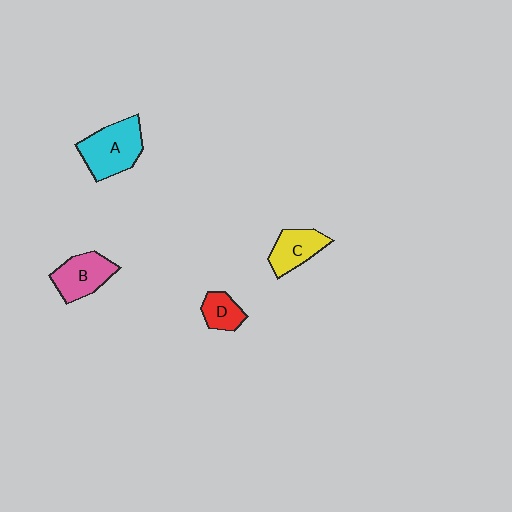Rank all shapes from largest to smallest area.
From largest to smallest: A (cyan), B (pink), C (yellow), D (red).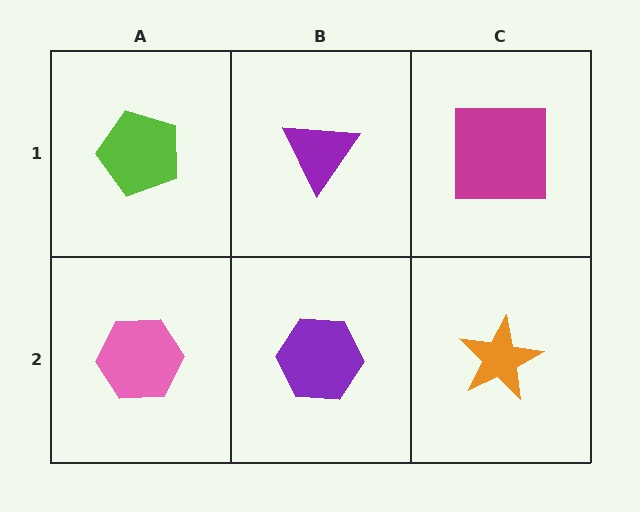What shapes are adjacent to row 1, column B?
A purple hexagon (row 2, column B), a lime pentagon (row 1, column A), a magenta square (row 1, column C).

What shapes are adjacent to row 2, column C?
A magenta square (row 1, column C), a purple hexagon (row 2, column B).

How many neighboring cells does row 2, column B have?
3.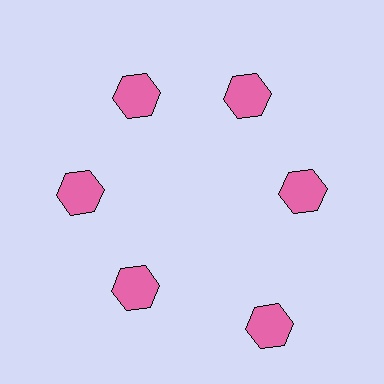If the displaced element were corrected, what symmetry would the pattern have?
It would have 6-fold rotational symmetry — the pattern would map onto itself every 60 degrees.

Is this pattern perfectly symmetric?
No. The 6 pink hexagons are arranged in a ring, but one element near the 5 o'clock position is pushed outward from the center, breaking the 6-fold rotational symmetry.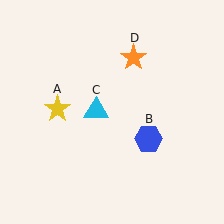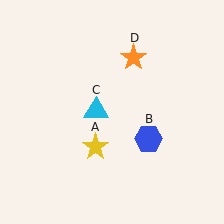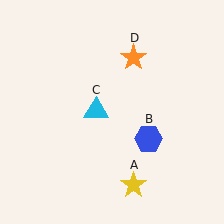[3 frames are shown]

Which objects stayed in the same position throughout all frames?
Blue hexagon (object B) and cyan triangle (object C) and orange star (object D) remained stationary.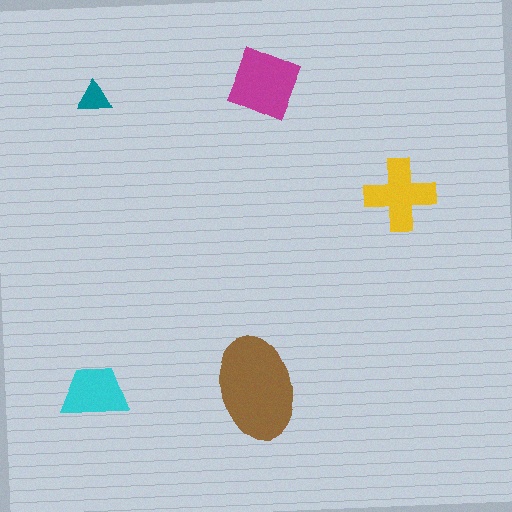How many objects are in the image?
There are 5 objects in the image.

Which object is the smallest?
The teal triangle.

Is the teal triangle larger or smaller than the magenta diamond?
Smaller.